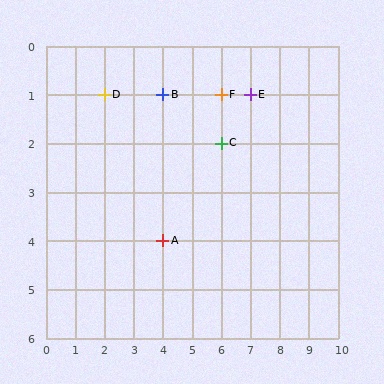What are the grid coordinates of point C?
Point C is at grid coordinates (6, 2).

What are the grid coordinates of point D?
Point D is at grid coordinates (2, 1).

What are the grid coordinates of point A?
Point A is at grid coordinates (4, 4).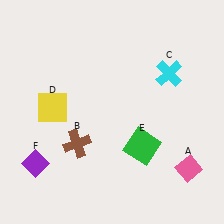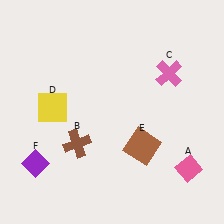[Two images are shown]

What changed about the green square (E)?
In Image 1, E is green. In Image 2, it changed to brown.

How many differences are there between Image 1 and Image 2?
There are 2 differences between the two images.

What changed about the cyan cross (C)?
In Image 1, C is cyan. In Image 2, it changed to pink.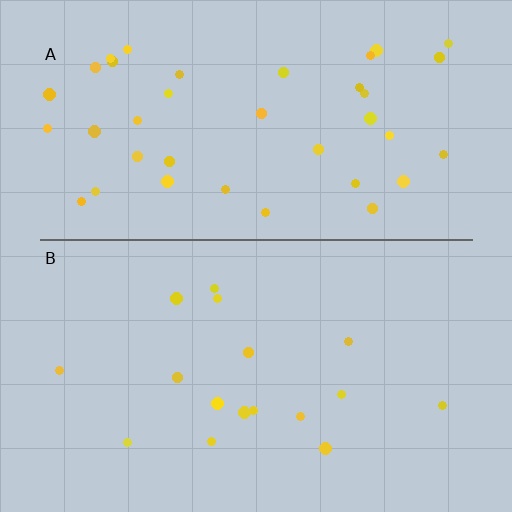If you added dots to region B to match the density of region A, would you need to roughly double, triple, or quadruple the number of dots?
Approximately double.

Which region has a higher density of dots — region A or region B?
A (the top).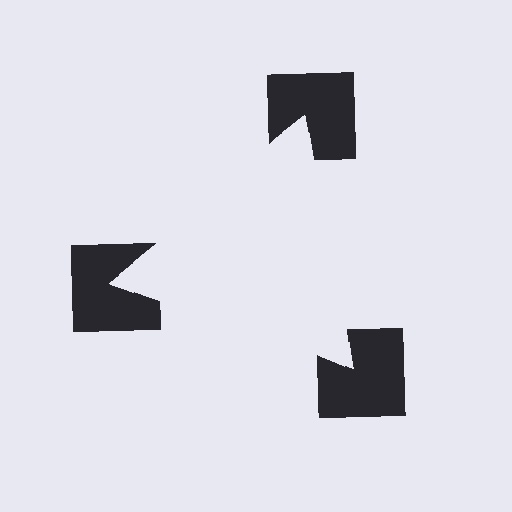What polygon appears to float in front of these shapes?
An illusory triangle — its edges are inferred from the aligned wedge cuts in the notched squares, not physically drawn.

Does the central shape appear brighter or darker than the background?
It typically appears slightly brighter than the background, even though no actual brightness change is drawn.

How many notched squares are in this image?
There are 3 — one at each vertex of the illusory triangle.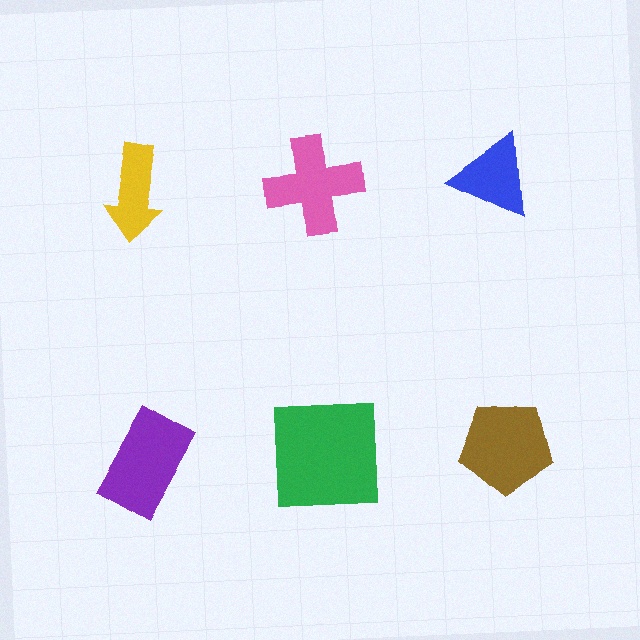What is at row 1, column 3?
A blue triangle.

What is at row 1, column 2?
A pink cross.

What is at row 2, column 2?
A green square.